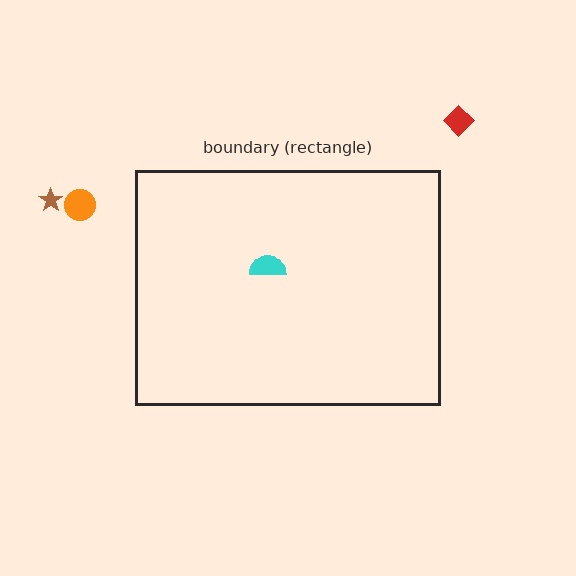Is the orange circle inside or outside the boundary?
Outside.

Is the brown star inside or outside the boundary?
Outside.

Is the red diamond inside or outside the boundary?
Outside.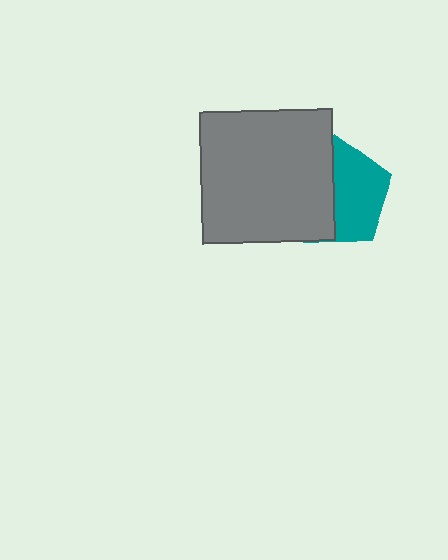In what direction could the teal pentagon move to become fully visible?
The teal pentagon could move right. That would shift it out from behind the gray square entirely.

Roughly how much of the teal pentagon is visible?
About half of it is visible (roughly 52%).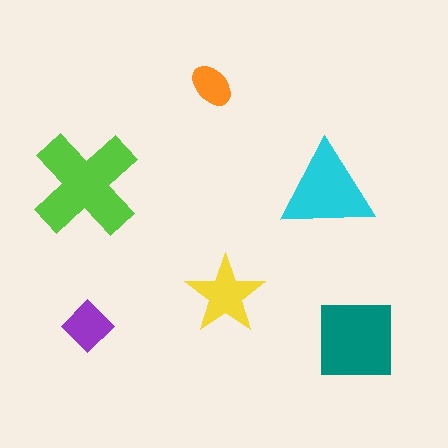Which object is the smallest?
The orange ellipse.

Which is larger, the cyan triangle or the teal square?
The teal square.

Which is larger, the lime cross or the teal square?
The lime cross.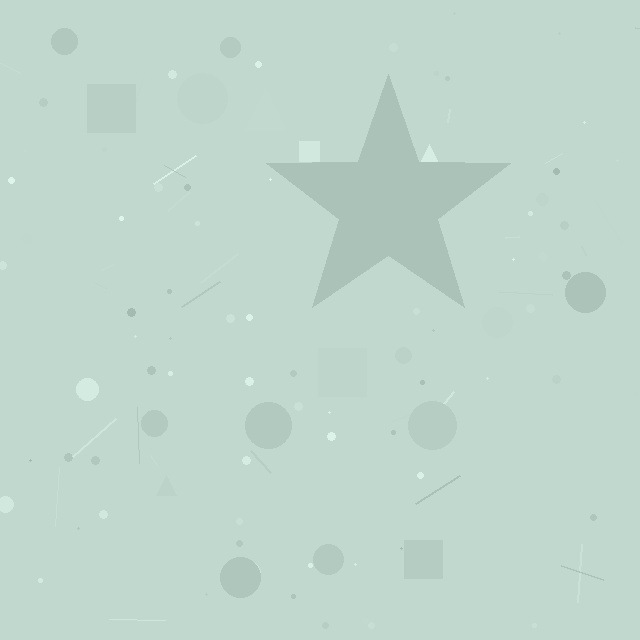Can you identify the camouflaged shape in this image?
The camouflaged shape is a star.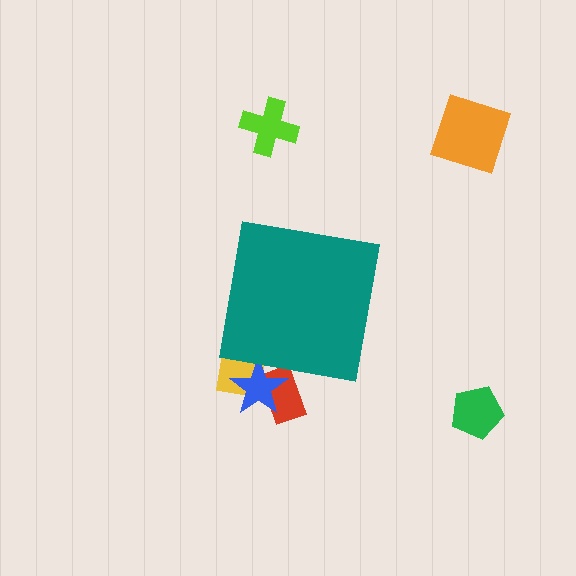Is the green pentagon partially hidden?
No, the green pentagon is fully visible.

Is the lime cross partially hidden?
No, the lime cross is fully visible.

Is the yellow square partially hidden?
Yes, the yellow square is partially hidden behind the teal square.